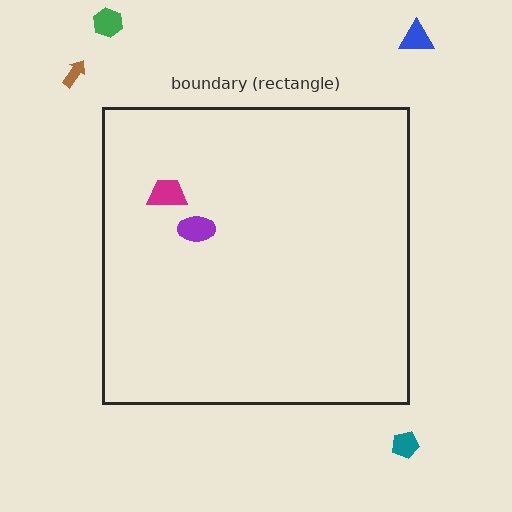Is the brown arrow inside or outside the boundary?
Outside.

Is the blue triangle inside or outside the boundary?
Outside.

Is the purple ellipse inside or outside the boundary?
Inside.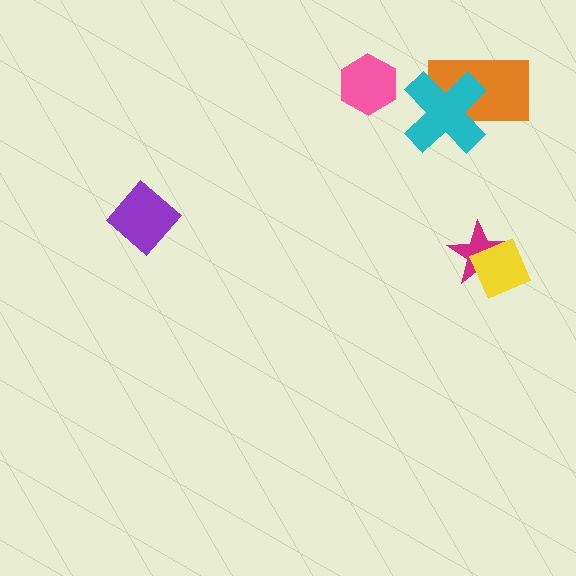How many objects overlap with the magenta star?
1 object overlaps with the magenta star.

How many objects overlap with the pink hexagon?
0 objects overlap with the pink hexagon.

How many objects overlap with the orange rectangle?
1 object overlaps with the orange rectangle.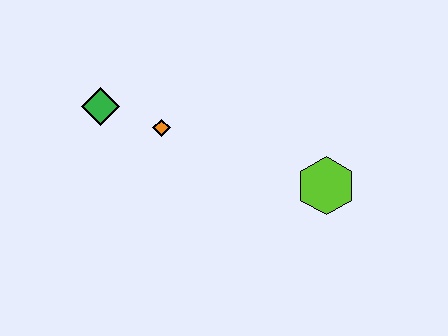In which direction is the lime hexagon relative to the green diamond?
The lime hexagon is to the right of the green diamond.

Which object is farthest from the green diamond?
The lime hexagon is farthest from the green diamond.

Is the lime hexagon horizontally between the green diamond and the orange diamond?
No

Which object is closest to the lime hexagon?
The orange diamond is closest to the lime hexagon.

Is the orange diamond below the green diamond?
Yes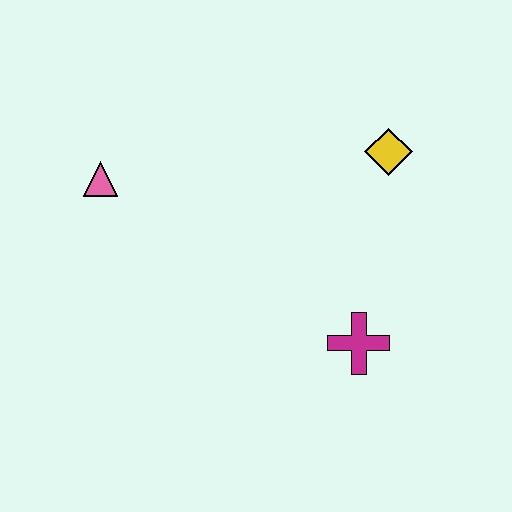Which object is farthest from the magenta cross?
The pink triangle is farthest from the magenta cross.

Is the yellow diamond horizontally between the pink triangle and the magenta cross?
No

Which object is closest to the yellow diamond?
The magenta cross is closest to the yellow diamond.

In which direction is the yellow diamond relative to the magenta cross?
The yellow diamond is above the magenta cross.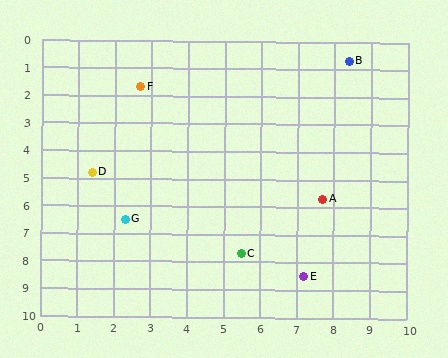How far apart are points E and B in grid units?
Points E and B are about 7.9 grid units apart.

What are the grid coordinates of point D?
Point D is at approximately (1.4, 4.8).